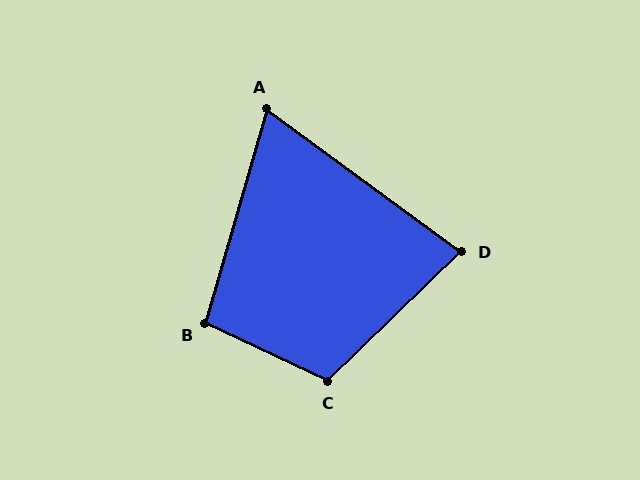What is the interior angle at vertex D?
Approximately 81 degrees (acute).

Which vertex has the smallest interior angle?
A, at approximately 70 degrees.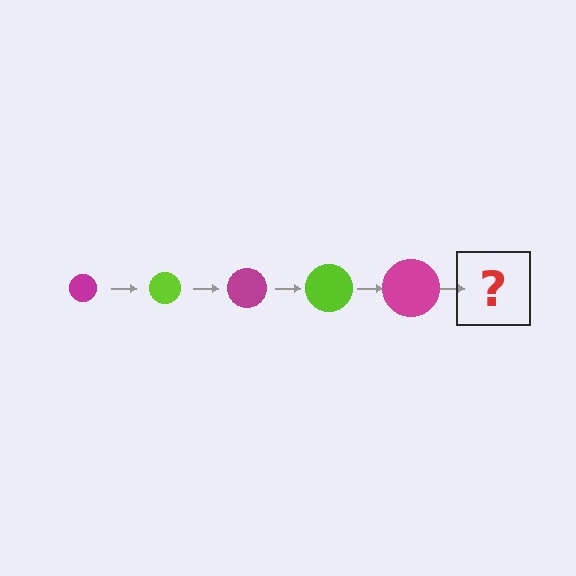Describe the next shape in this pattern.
It should be a lime circle, larger than the previous one.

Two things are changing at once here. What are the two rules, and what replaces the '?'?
The two rules are that the circle grows larger each step and the color cycles through magenta and lime. The '?' should be a lime circle, larger than the previous one.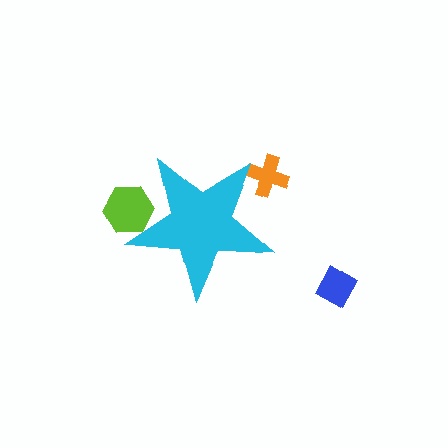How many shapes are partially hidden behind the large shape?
2 shapes are partially hidden.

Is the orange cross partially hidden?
Yes, the orange cross is partially hidden behind the cyan star.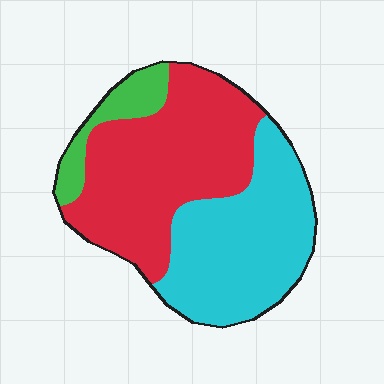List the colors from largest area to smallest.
From largest to smallest: red, cyan, green.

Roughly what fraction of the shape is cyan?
Cyan covers 41% of the shape.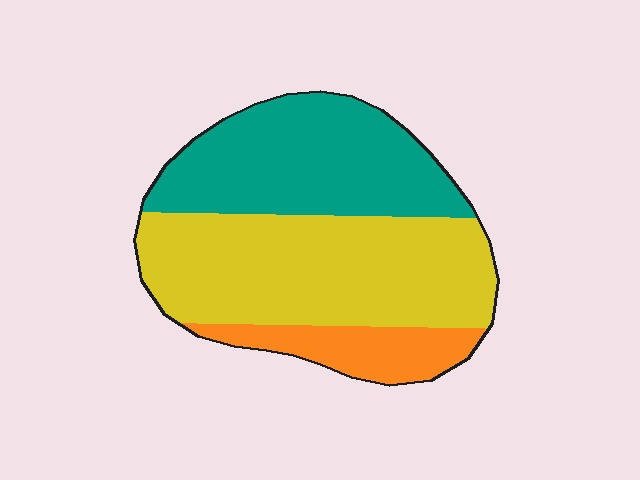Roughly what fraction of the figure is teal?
Teal covers 37% of the figure.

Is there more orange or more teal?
Teal.